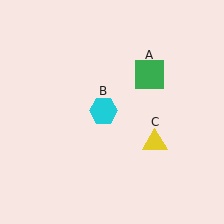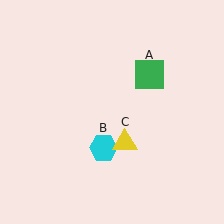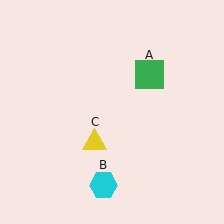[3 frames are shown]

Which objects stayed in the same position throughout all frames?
Green square (object A) remained stationary.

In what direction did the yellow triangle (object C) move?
The yellow triangle (object C) moved left.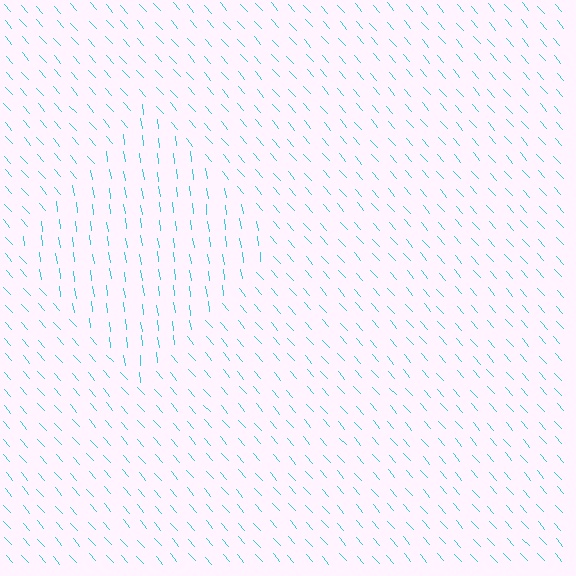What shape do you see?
I see a diamond.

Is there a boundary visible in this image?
Yes, there is a texture boundary formed by a change in line orientation.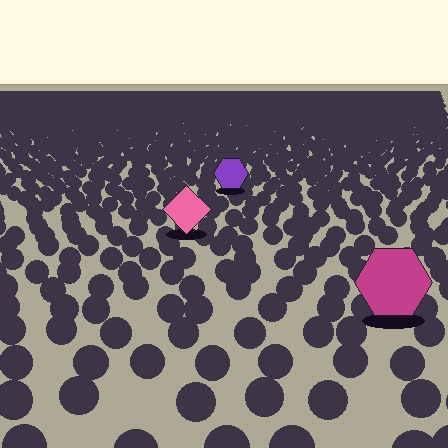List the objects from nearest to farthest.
From nearest to farthest: the magenta hexagon, the pink diamond, the purple hexagon.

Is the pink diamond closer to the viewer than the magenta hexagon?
No. The magenta hexagon is closer — you can tell from the texture gradient: the ground texture is coarser near it.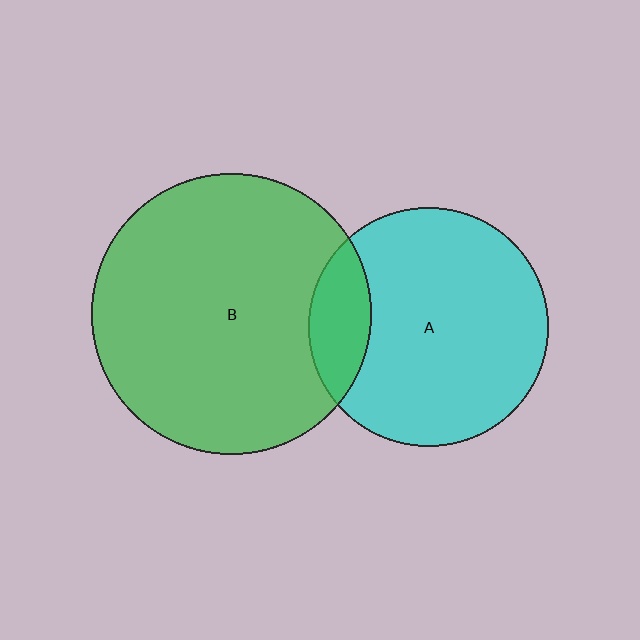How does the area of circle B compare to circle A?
Approximately 1.4 times.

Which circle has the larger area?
Circle B (green).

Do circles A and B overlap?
Yes.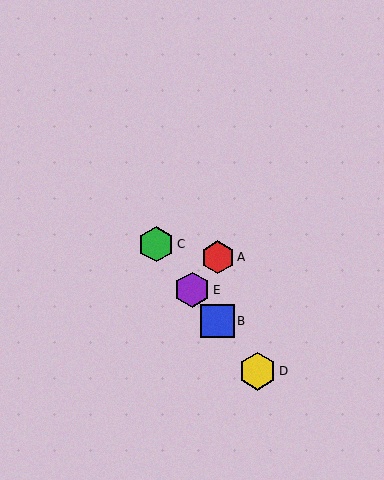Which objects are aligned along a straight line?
Objects B, C, D, E are aligned along a straight line.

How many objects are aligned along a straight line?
4 objects (B, C, D, E) are aligned along a straight line.